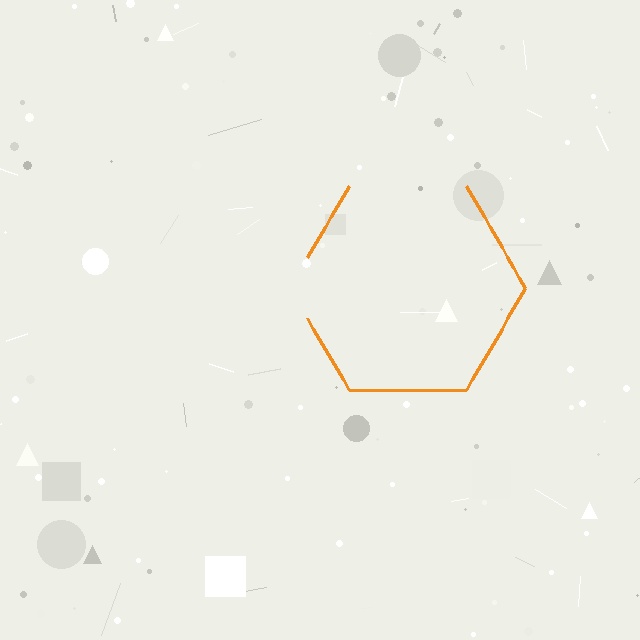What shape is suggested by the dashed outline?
The dashed outline suggests a hexagon.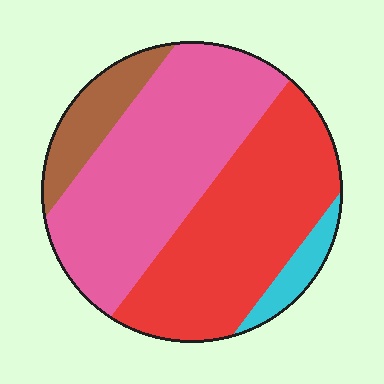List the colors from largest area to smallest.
From largest to smallest: pink, red, brown, cyan.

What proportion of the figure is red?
Red takes up about two fifths (2/5) of the figure.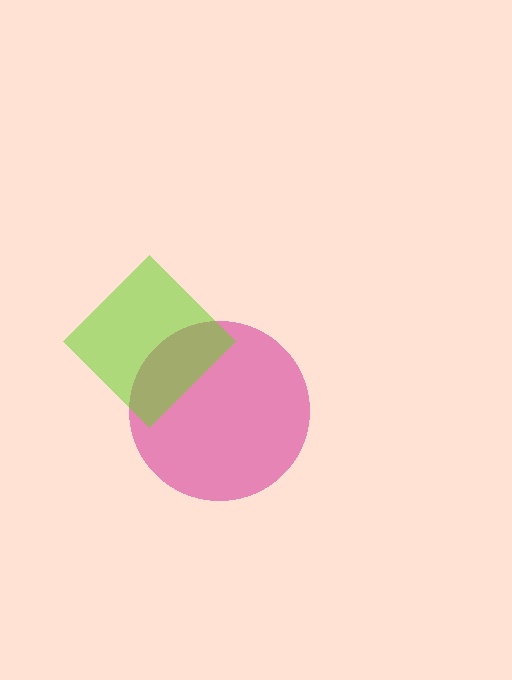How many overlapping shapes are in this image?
There are 2 overlapping shapes in the image.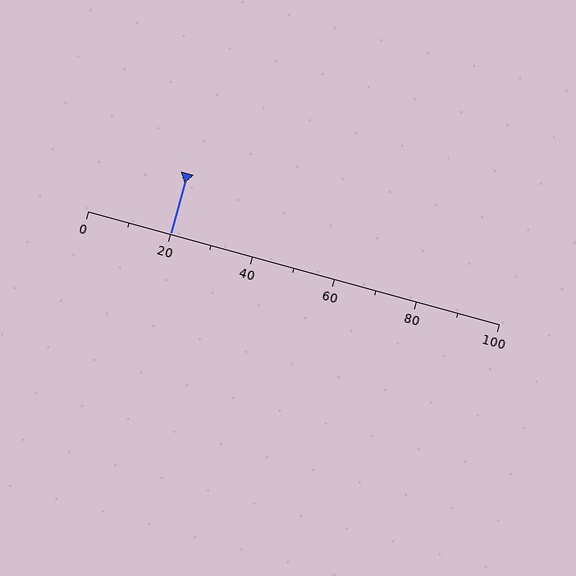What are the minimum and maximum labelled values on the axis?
The axis runs from 0 to 100.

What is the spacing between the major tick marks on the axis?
The major ticks are spaced 20 apart.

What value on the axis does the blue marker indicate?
The marker indicates approximately 20.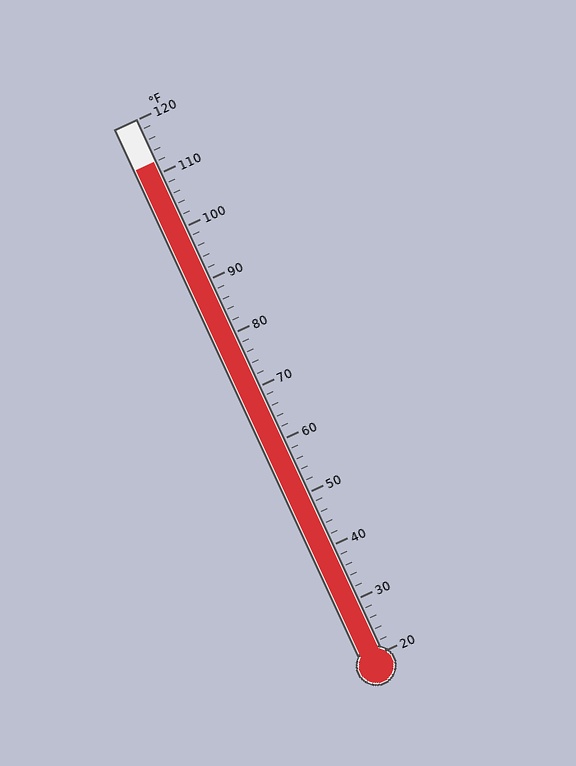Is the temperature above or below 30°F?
The temperature is above 30°F.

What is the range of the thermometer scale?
The thermometer scale ranges from 20°F to 120°F.